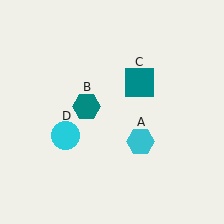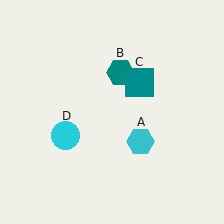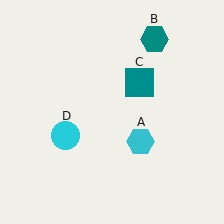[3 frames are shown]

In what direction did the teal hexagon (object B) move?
The teal hexagon (object B) moved up and to the right.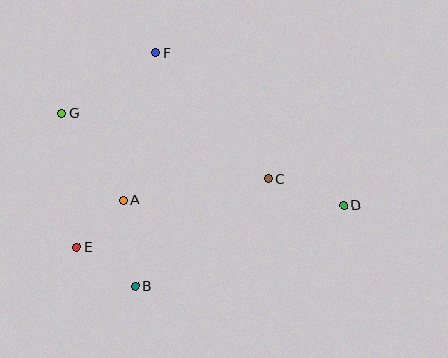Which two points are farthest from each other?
Points D and G are farthest from each other.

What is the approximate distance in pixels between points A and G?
The distance between A and G is approximately 107 pixels.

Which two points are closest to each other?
Points A and E are closest to each other.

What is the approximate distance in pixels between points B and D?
The distance between B and D is approximately 224 pixels.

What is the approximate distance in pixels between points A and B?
The distance between A and B is approximately 87 pixels.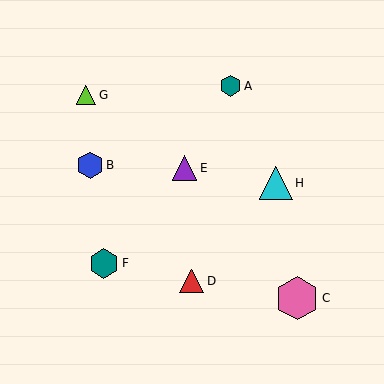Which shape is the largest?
The pink hexagon (labeled C) is the largest.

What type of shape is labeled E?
Shape E is a purple triangle.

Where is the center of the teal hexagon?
The center of the teal hexagon is at (104, 263).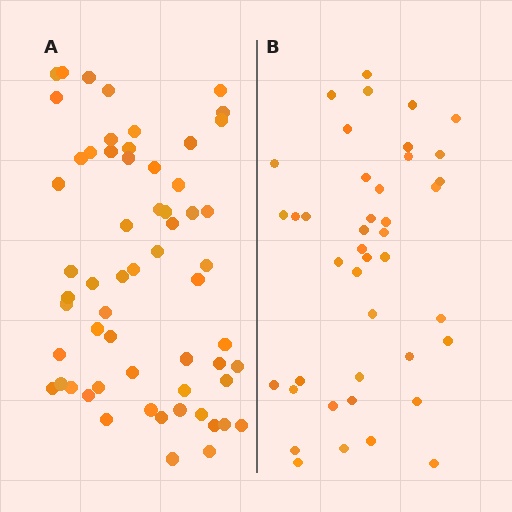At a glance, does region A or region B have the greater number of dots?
Region A (the left region) has more dots.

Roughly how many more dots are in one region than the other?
Region A has approximately 20 more dots than region B.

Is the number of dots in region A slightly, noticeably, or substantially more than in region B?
Region A has noticeably more, but not dramatically so. The ratio is roughly 1.4 to 1.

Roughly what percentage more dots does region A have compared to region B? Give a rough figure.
About 45% more.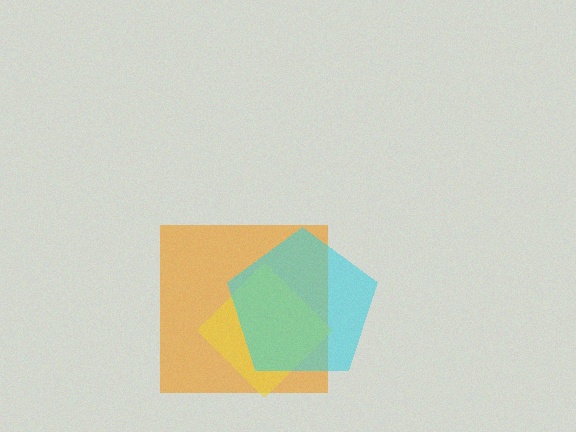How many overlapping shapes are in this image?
There are 3 overlapping shapes in the image.